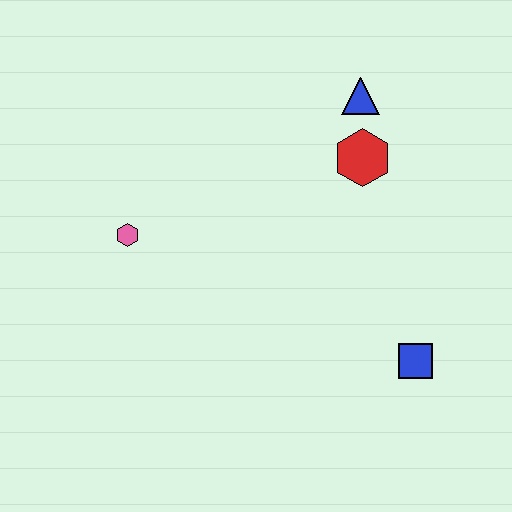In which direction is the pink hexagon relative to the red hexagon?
The pink hexagon is to the left of the red hexagon.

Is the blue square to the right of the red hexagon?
Yes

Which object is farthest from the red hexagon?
The pink hexagon is farthest from the red hexagon.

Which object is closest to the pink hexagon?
The red hexagon is closest to the pink hexagon.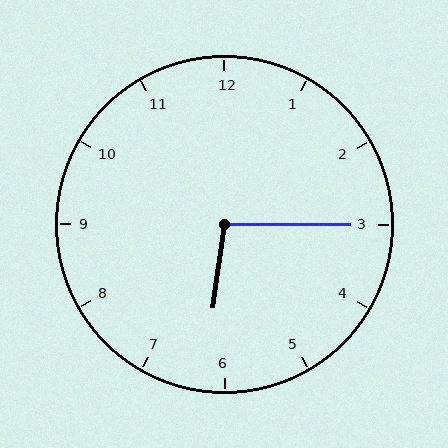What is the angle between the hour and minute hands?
Approximately 98 degrees.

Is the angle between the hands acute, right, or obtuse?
It is obtuse.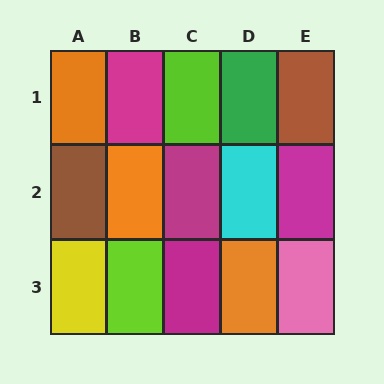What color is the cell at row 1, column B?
Magenta.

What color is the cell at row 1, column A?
Orange.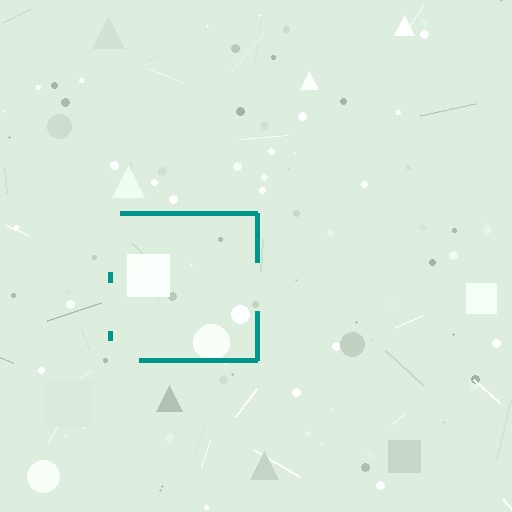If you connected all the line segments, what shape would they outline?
They would outline a square.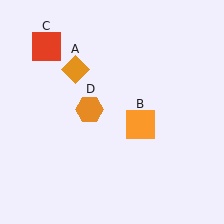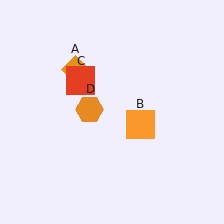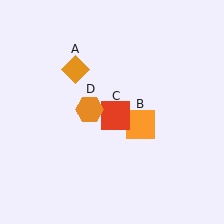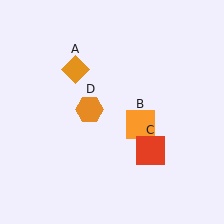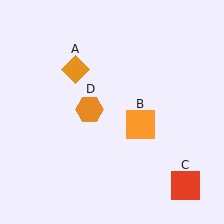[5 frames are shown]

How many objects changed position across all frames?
1 object changed position: red square (object C).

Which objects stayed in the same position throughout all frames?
Orange diamond (object A) and orange square (object B) and orange hexagon (object D) remained stationary.